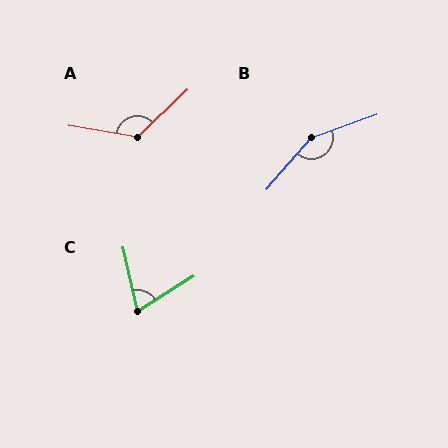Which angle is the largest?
B, at approximately 151 degrees.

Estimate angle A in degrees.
Approximately 126 degrees.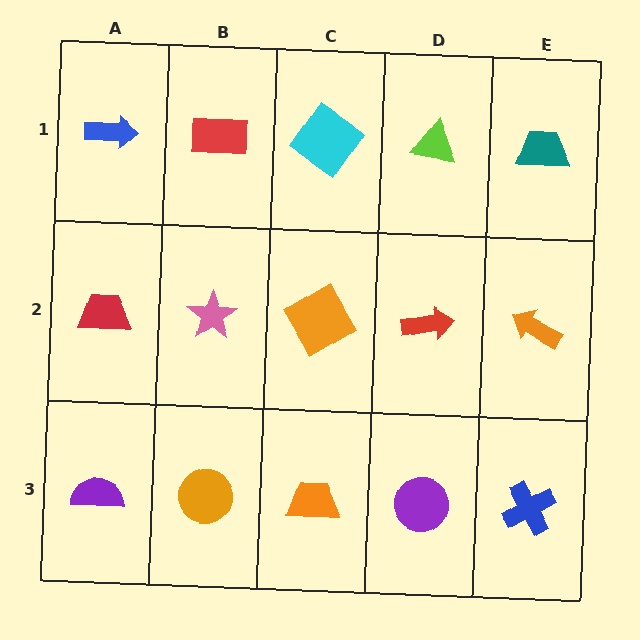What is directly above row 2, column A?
A blue arrow.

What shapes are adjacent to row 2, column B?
A red rectangle (row 1, column B), an orange circle (row 3, column B), a red trapezoid (row 2, column A), an orange diamond (row 2, column C).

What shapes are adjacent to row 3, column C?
An orange diamond (row 2, column C), an orange circle (row 3, column B), a purple circle (row 3, column D).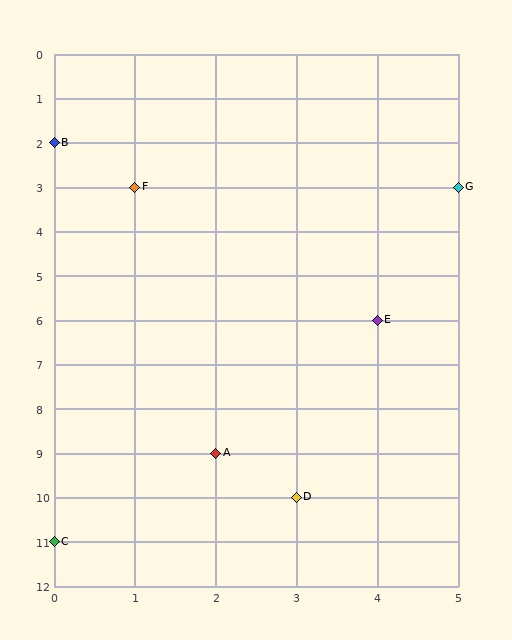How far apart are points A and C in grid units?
Points A and C are 2 columns and 2 rows apart (about 2.8 grid units diagonally).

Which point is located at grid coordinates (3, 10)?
Point D is at (3, 10).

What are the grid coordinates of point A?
Point A is at grid coordinates (2, 9).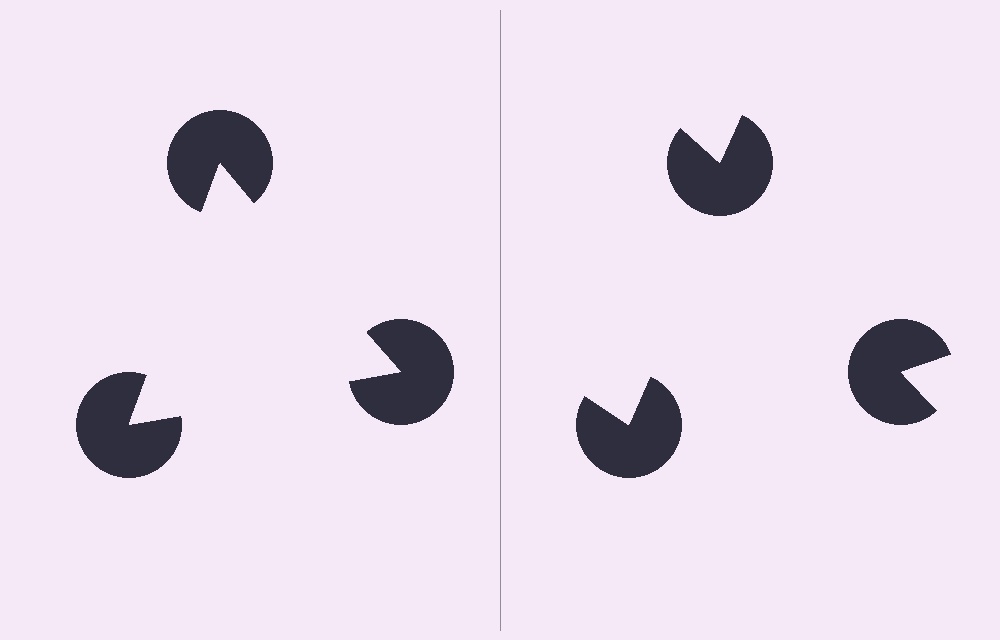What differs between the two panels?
The pac-man discs are positioned identically on both sides; only the wedge orientations differ. On the left they align to a triangle; on the right they are misaligned.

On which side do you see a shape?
An illusory triangle appears on the left side. On the right side the wedge cuts are rotated, so no coherent shape forms.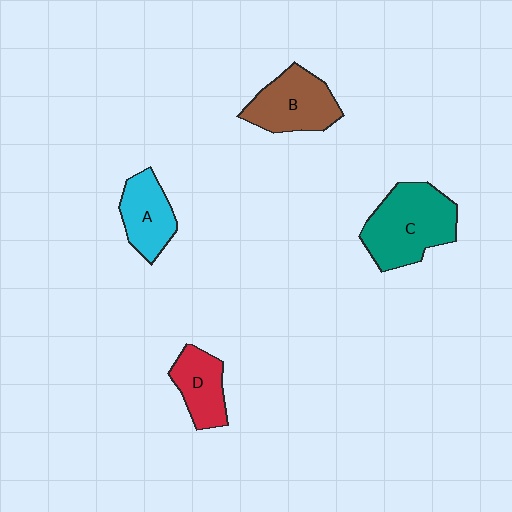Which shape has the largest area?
Shape C (teal).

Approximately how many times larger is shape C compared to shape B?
Approximately 1.3 times.